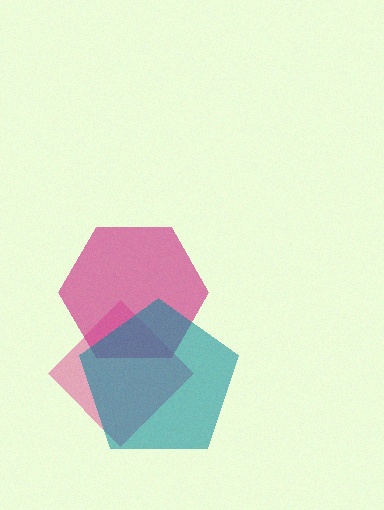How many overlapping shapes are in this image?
There are 3 overlapping shapes in the image.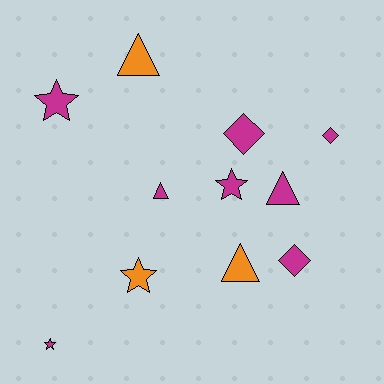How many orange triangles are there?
There are 2 orange triangles.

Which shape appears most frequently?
Triangle, with 4 objects.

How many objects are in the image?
There are 11 objects.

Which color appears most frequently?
Magenta, with 8 objects.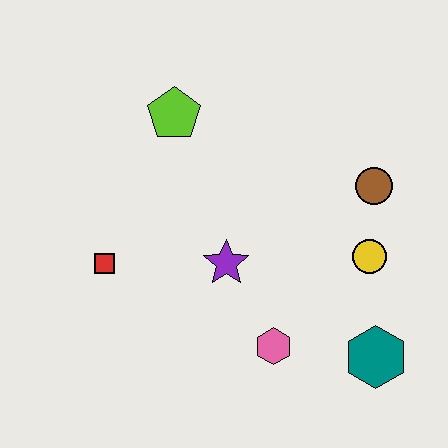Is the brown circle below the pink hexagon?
No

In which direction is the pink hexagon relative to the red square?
The pink hexagon is to the right of the red square.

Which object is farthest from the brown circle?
The red square is farthest from the brown circle.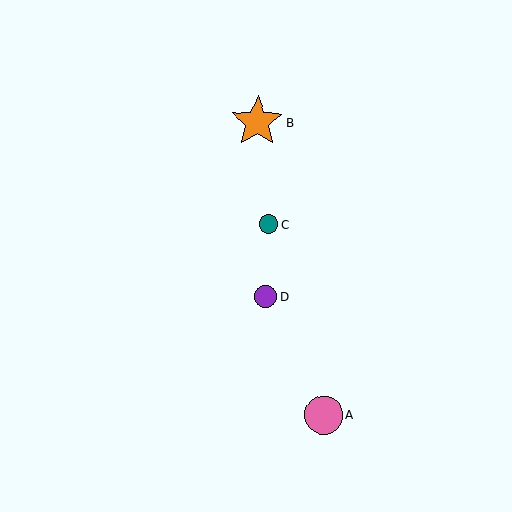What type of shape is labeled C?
Shape C is a teal circle.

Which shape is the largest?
The orange star (labeled B) is the largest.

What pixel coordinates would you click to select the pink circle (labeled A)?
Click at (323, 415) to select the pink circle A.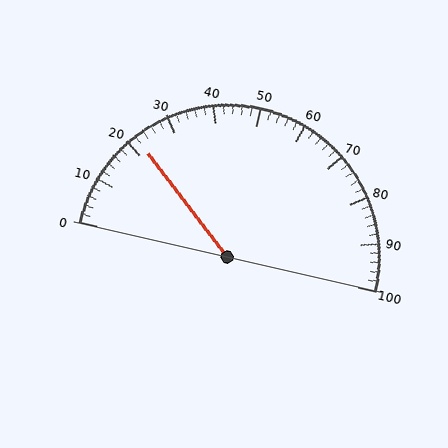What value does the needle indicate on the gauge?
The needle indicates approximately 22.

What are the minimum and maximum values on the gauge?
The gauge ranges from 0 to 100.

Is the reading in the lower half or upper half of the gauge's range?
The reading is in the lower half of the range (0 to 100).